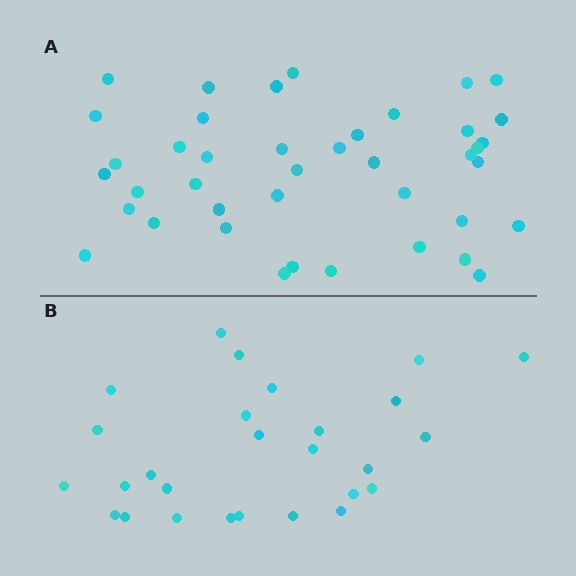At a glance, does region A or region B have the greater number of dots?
Region A (the top region) has more dots.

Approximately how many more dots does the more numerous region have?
Region A has approximately 15 more dots than region B.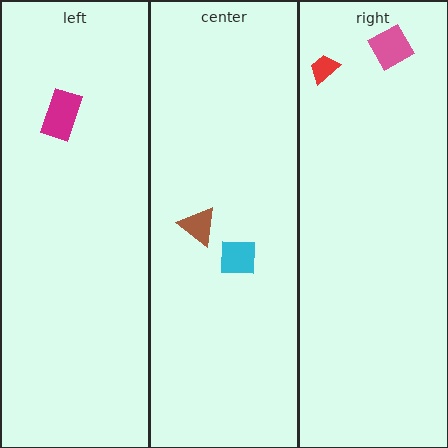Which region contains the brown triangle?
The center region.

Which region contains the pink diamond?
The right region.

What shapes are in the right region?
The pink diamond, the red trapezoid.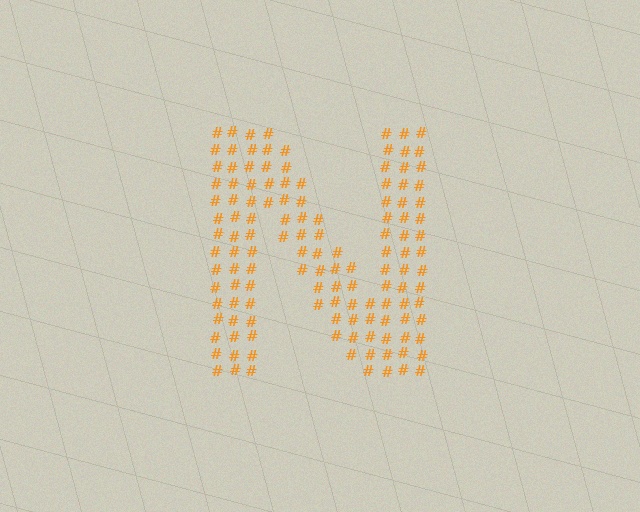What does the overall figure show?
The overall figure shows the letter N.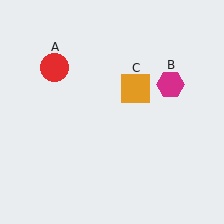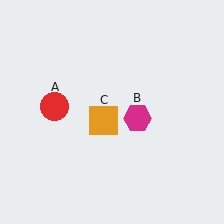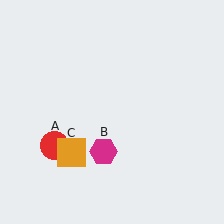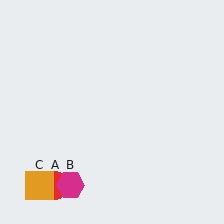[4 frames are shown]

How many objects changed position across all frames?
3 objects changed position: red circle (object A), magenta hexagon (object B), orange square (object C).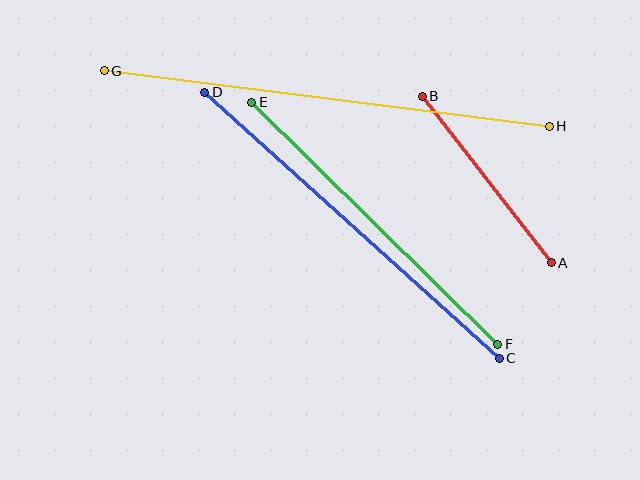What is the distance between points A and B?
The distance is approximately 211 pixels.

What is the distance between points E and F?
The distance is approximately 345 pixels.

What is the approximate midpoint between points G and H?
The midpoint is at approximately (327, 98) pixels.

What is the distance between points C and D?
The distance is approximately 397 pixels.